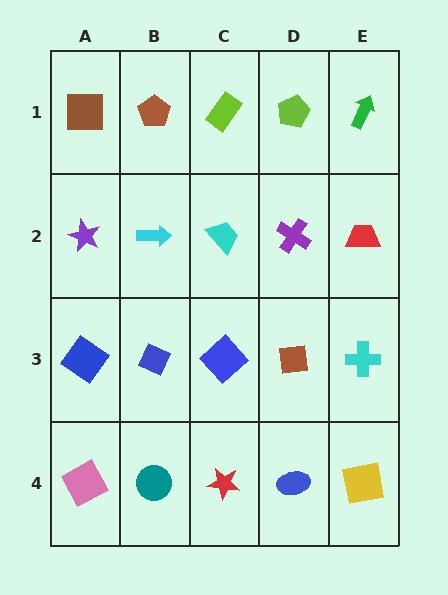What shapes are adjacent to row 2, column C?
A lime rectangle (row 1, column C), a blue diamond (row 3, column C), a cyan arrow (row 2, column B), a purple cross (row 2, column D).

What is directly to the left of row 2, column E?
A purple cross.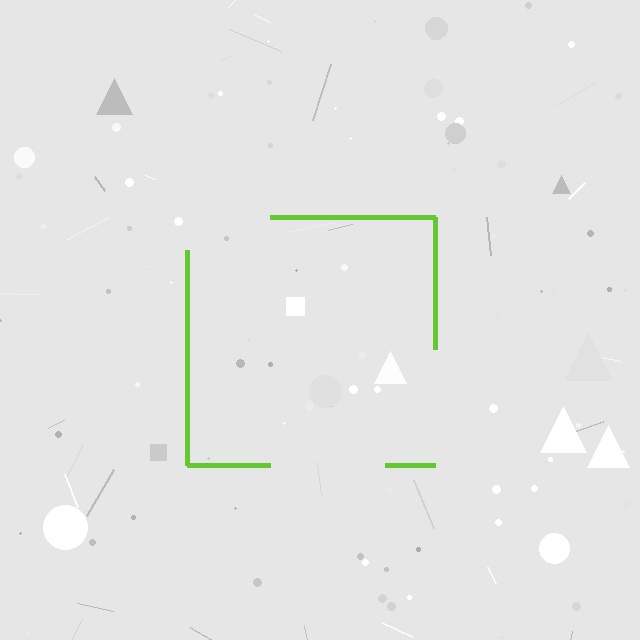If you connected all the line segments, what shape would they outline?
They would outline a square.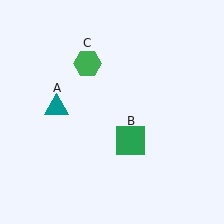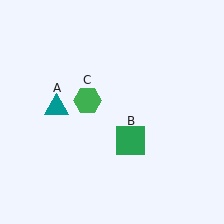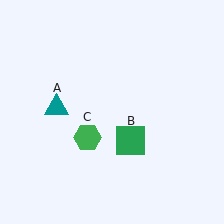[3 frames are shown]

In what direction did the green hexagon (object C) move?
The green hexagon (object C) moved down.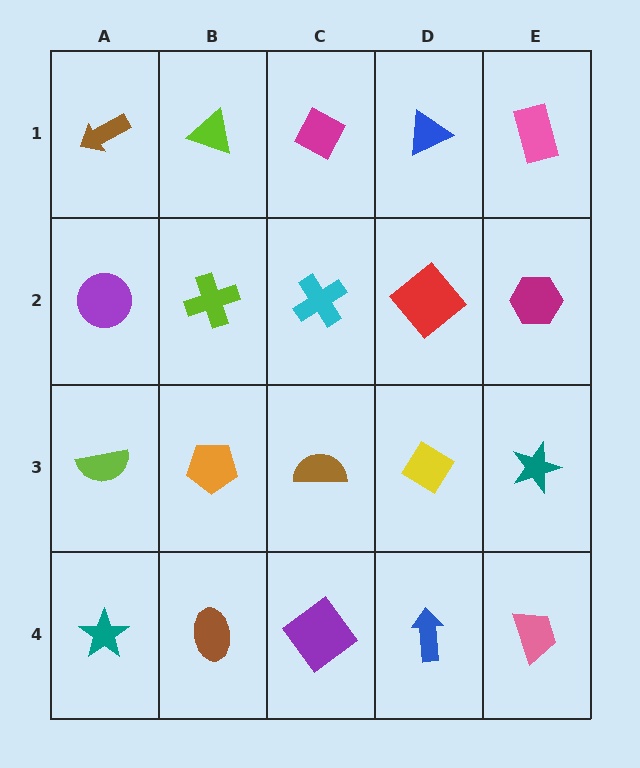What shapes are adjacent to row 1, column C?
A cyan cross (row 2, column C), a lime triangle (row 1, column B), a blue triangle (row 1, column D).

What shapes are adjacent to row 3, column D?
A red diamond (row 2, column D), a blue arrow (row 4, column D), a brown semicircle (row 3, column C), a teal star (row 3, column E).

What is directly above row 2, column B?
A lime triangle.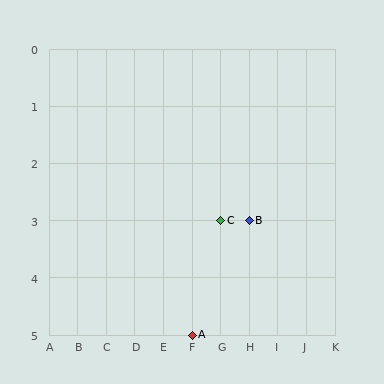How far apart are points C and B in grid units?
Points C and B are 1 column apart.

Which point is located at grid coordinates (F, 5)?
Point A is at (F, 5).